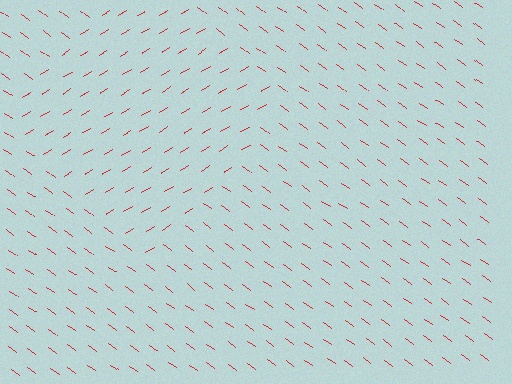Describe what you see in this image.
The image is filled with small red line segments. A diamond region in the image has lines oriented differently from the surrounding lines, creating a visible texture boundary.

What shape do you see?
I see a diamond.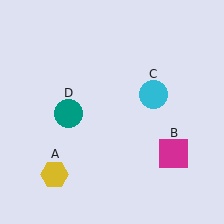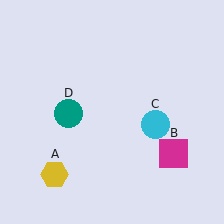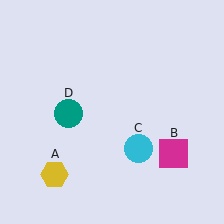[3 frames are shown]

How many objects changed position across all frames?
1 object changed position: cyan circle (object C).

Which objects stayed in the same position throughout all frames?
Yellow hexagon (object A) and magenta square (object B) and teal circle (object D) remained stationary.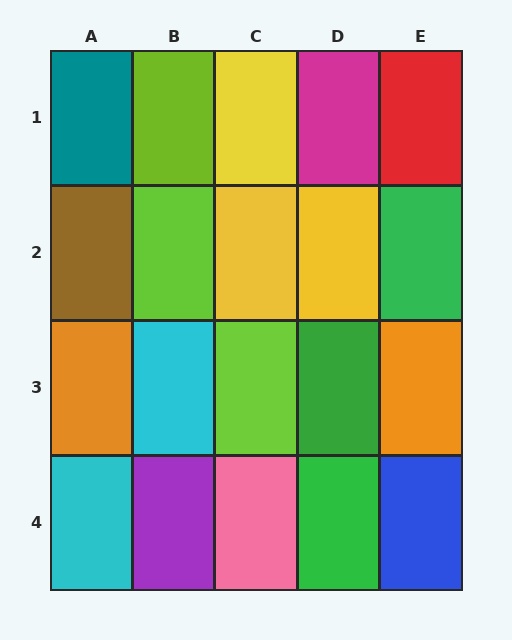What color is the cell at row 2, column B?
Lime.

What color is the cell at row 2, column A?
Brown.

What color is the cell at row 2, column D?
Yellow.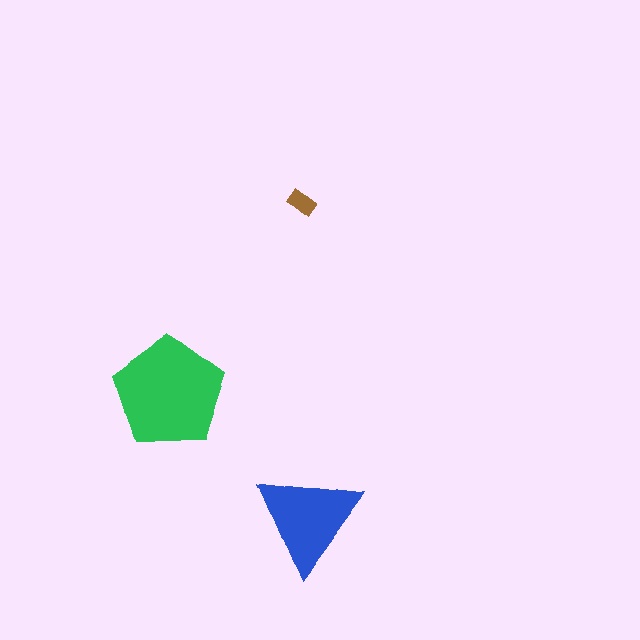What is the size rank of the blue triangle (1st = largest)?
2nd.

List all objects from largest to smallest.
The green pentagon, the blue triangle, the brown rectangle.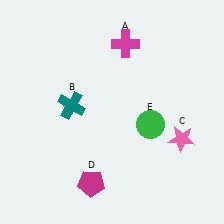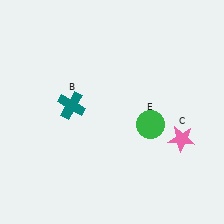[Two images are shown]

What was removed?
The magenta pentagon (D), the magenta cross (A) were removed in Image 2.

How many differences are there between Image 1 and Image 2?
There are 2 differences between the two images.